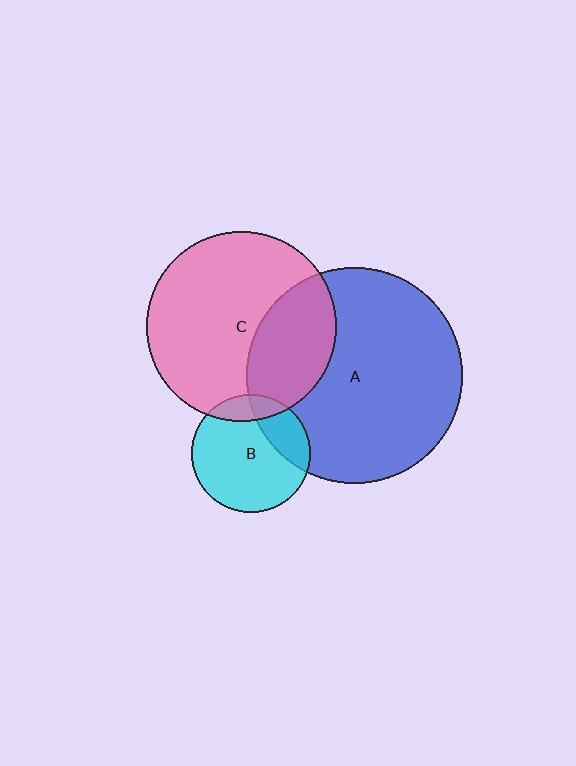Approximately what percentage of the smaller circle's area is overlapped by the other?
Approximately 25%.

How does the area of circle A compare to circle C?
Approximately 1.3 times.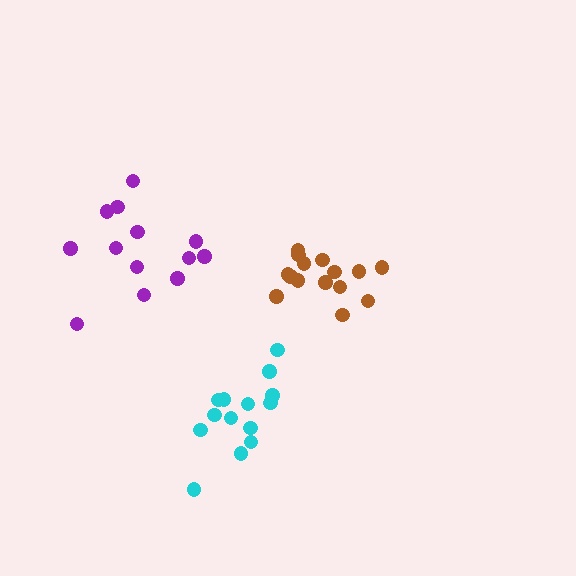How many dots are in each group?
Group 1: 15 dots, Group 2: 14 dots, Group 3: 13 dots (42 total).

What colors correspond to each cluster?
The clusters are colored: brown, cyan, purple.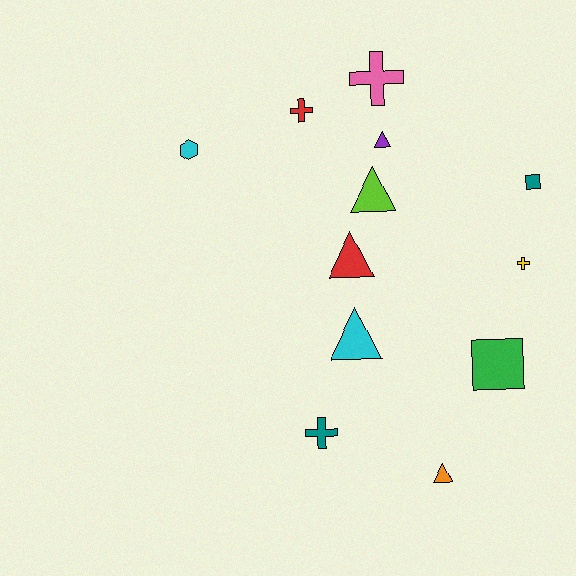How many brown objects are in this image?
There are no brown objects.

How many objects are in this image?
There are 12 objects.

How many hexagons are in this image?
There is 1 hexagon.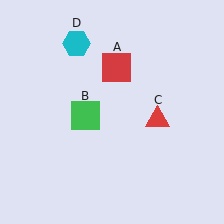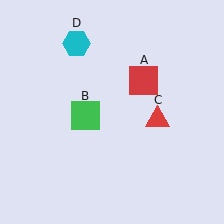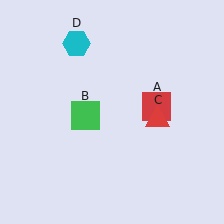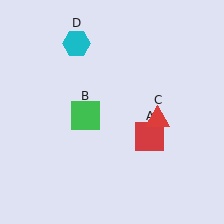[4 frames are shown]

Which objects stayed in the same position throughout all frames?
Green square (object B) and red triangle (object C) and cyan hexagon (object D) remained stationary.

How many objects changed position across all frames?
1 object changed position: red square (object A).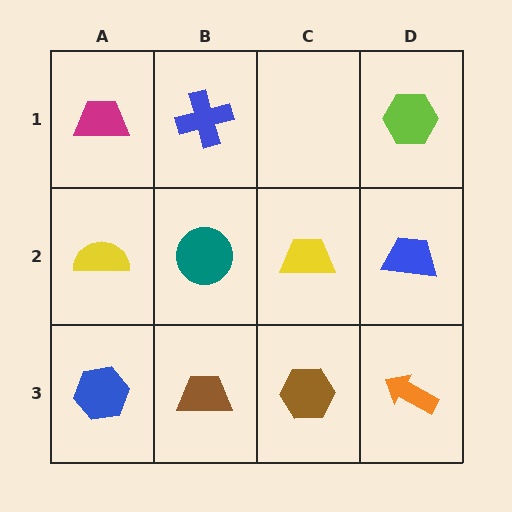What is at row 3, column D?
An orange arrow.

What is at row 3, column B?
A brown trapezoid.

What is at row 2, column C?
A yellow trapezoid.